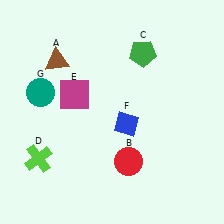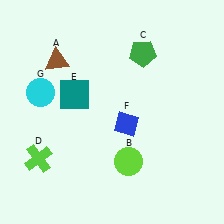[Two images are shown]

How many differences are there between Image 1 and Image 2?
There are 3 differences between the two images.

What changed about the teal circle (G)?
In Image 1, G is teal. In Image 2, it changed to cyan.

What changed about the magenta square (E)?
In Image 1, E is magenta. In Image 2, it changed to teal.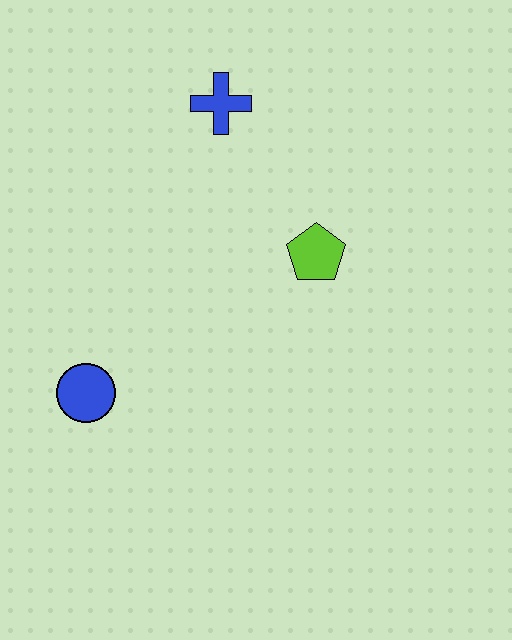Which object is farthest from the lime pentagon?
The blue circle is farthest from the lime pentagon.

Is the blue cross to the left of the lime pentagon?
Yes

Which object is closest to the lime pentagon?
The blue cross is closest to the lime pentagon.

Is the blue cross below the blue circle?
No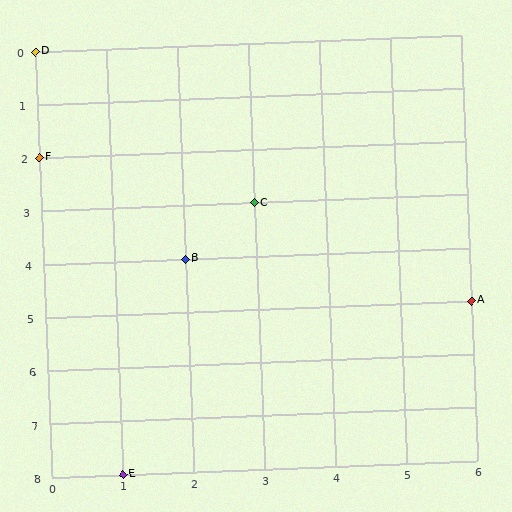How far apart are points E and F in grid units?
Points E and F are 1 column and 6 rows apart (about 6.1 grid units diagonally).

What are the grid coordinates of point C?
Point C is at grid coordinates (3, 3).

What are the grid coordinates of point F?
Point F is at grid coordinates (0, 2).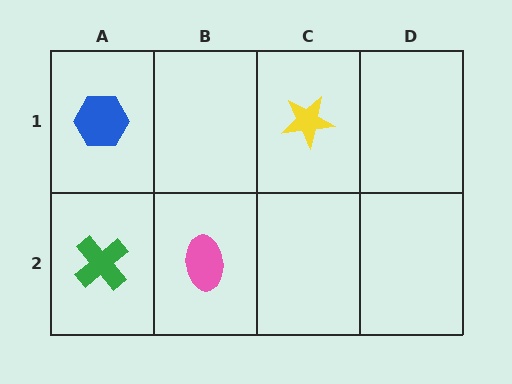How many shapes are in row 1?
2 shapes.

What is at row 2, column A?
A green cross.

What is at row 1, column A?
A blue hexagon.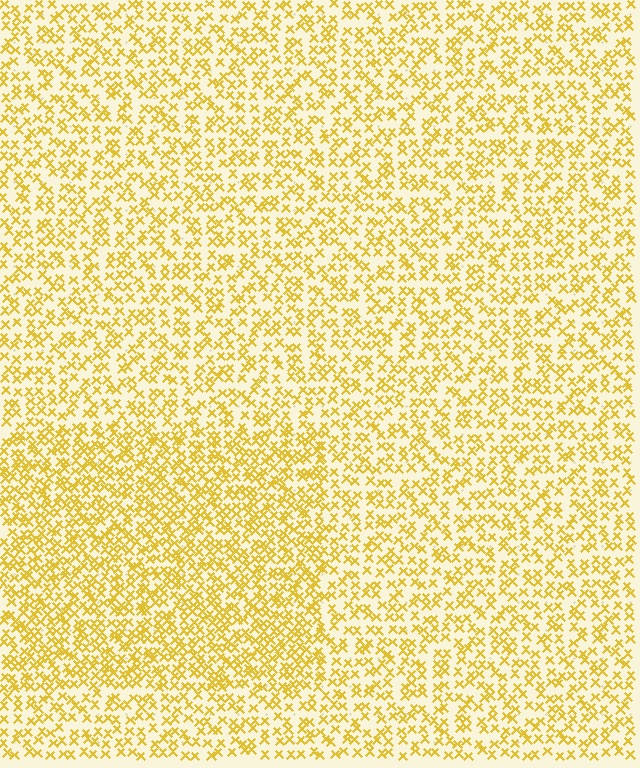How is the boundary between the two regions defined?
The boundary is defined by a change in element density (approximately 1.6x ratio). All elements are the same color, size, and shape.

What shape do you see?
I see a rectangle.